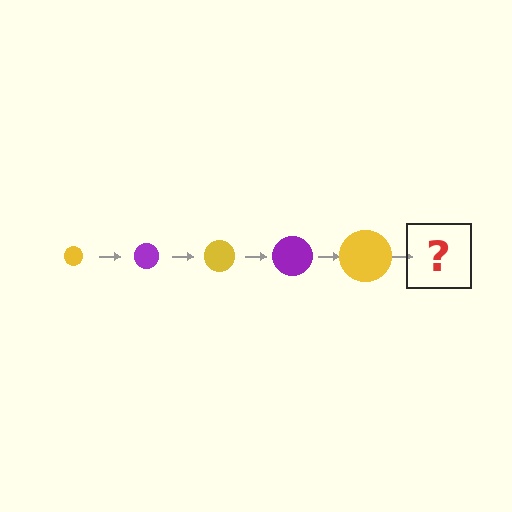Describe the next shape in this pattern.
It should be a purple circle, larger than the previous one.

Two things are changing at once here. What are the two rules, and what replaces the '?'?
The two rules are that the circle grows larger each step and the color cycles through yellow and purple. The '?' should be a purple circle, larger than the previous one.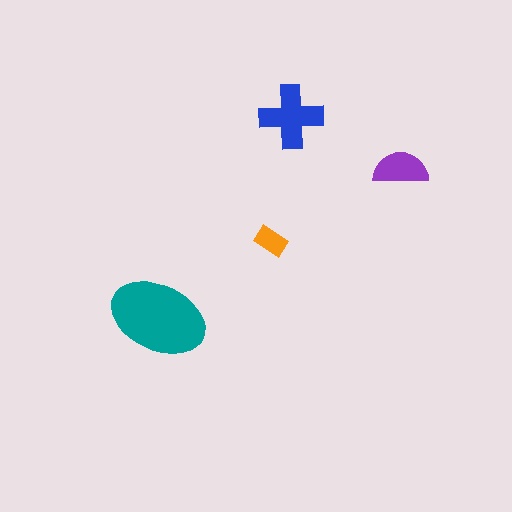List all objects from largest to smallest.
The teal ellipse, the blue cross, the purple semicircle, the orange rectangle.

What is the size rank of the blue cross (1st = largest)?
2nd.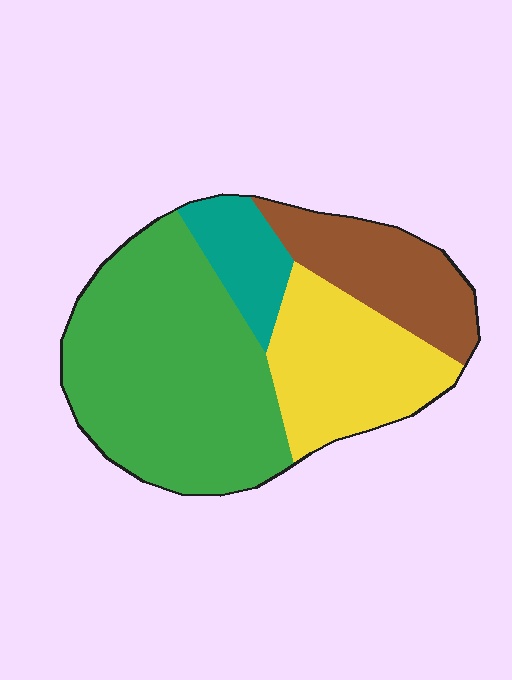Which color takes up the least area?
Teal, at roughly 10%.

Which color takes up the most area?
Green, at roughly 50%.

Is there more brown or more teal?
Brown.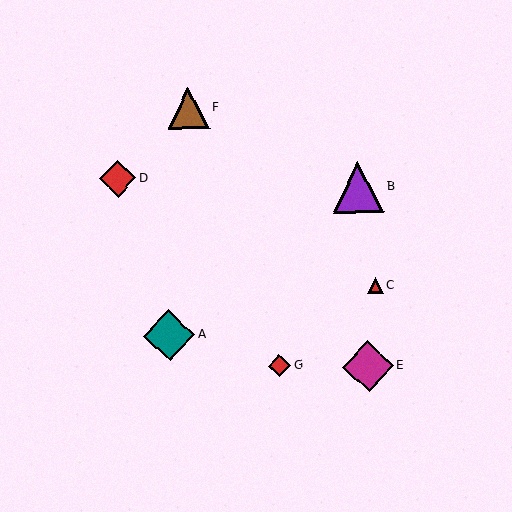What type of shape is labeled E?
Shape E is a magenta diamond.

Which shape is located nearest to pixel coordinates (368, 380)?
The magenta diamond (labeled E) at (368, 366) is nearest to that location.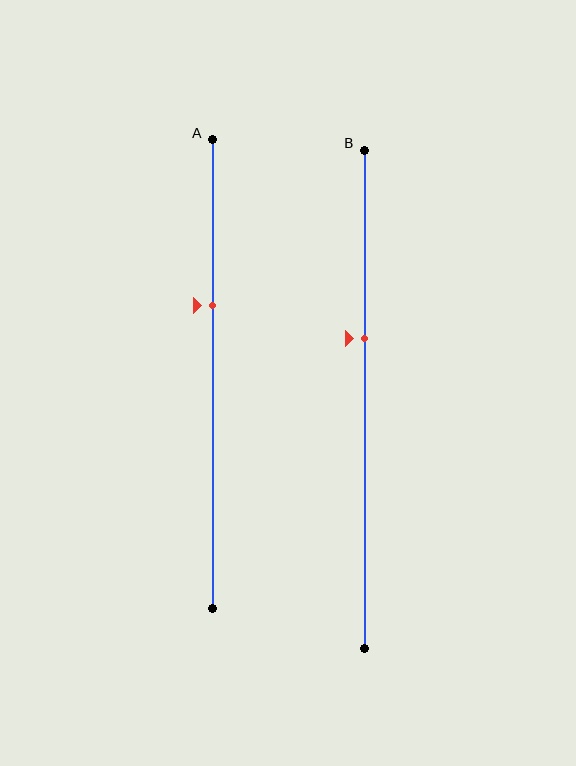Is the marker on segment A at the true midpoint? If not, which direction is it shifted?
No, the marker on segment A is shifted upward by about 15% of the segment length.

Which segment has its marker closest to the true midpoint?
Segment B has its marker closest to the true midpoint.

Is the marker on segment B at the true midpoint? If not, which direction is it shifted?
No, the marker on segment B is shifted upward by about 12% of the segment length.